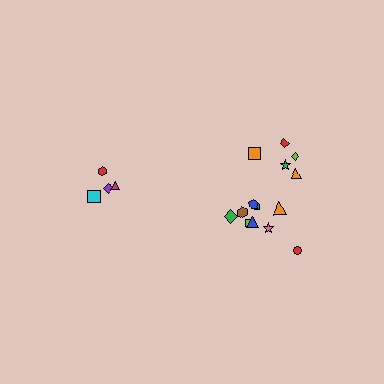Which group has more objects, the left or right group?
The right group.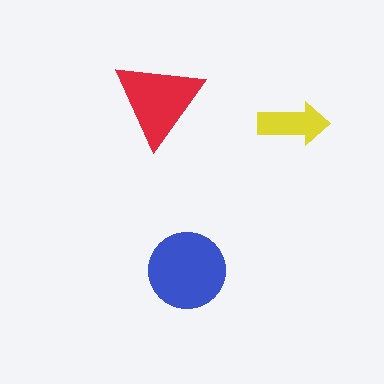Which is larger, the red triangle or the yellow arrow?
The red triangle.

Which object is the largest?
The blue circle.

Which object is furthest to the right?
The yellow arrow is rightmost.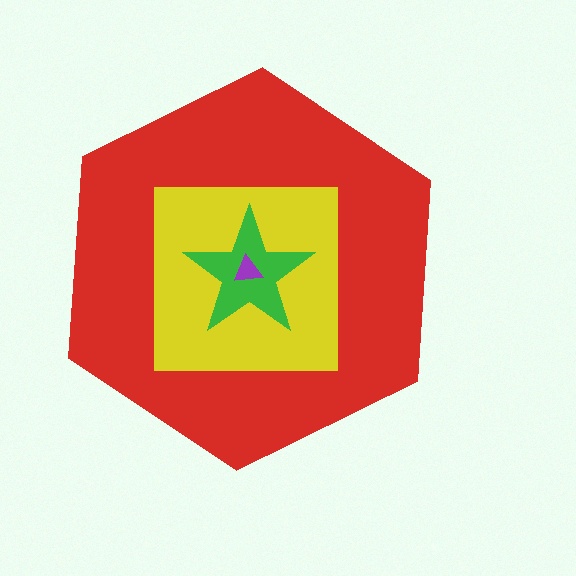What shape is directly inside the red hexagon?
The yellow square.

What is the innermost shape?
The purple triangle.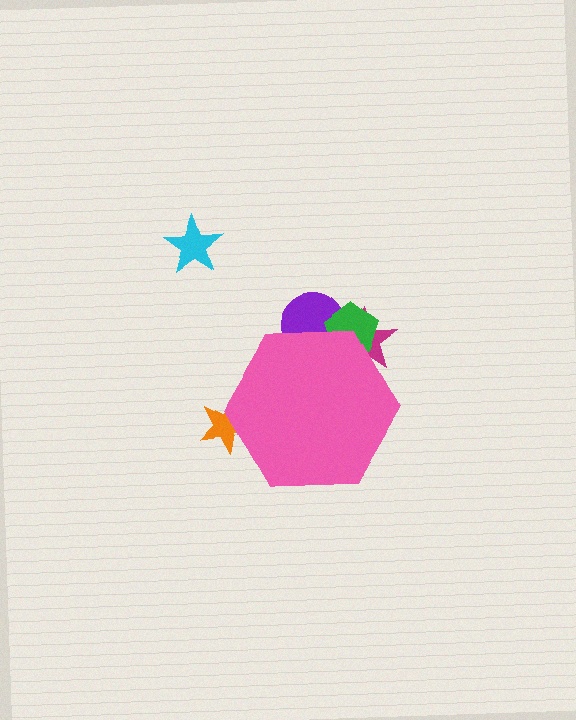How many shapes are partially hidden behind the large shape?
4 shapes are partially hidden.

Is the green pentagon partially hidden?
Yes, the green pentagon is partially hidden behind the pink hexagon.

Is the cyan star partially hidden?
No, the cyan star is fully visible.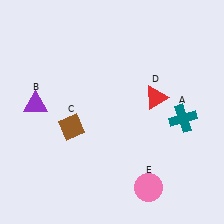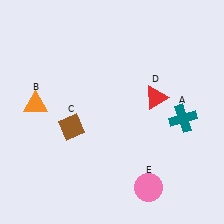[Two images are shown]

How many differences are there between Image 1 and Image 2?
There is 1 difference between the two images.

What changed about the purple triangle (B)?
In Image 1, B is purple. In Image 2, it changed to orange.